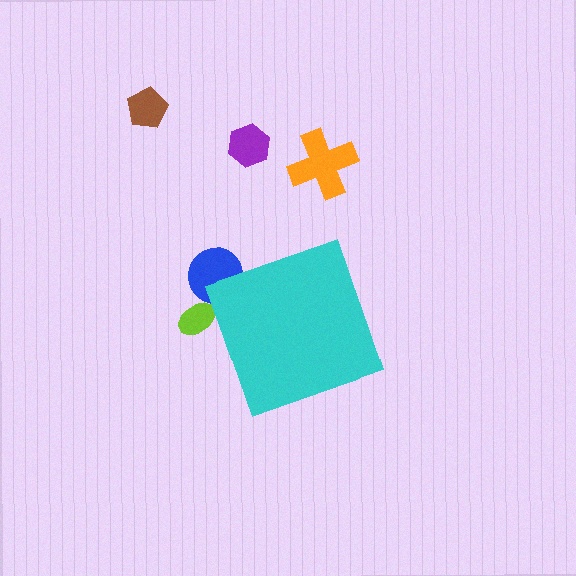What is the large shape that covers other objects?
A cyan diamond.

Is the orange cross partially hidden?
No, the orange cross is fully visible.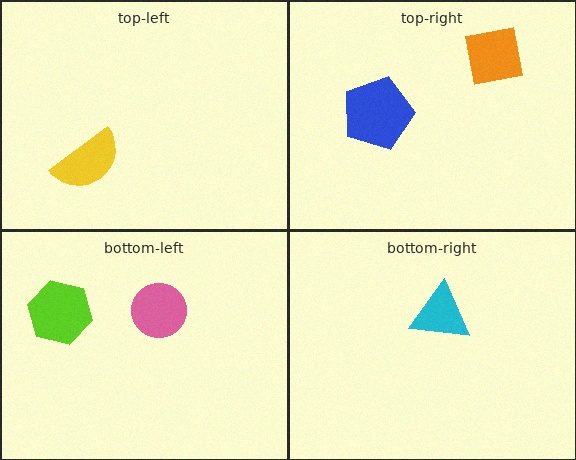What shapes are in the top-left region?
The yellow semicircle.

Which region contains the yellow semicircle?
The top-left region.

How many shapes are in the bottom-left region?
2.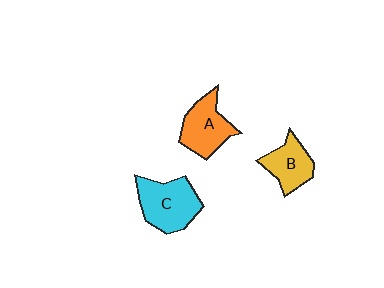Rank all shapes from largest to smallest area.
From largest to smallest: C (cyan), A (orange), B (yellow).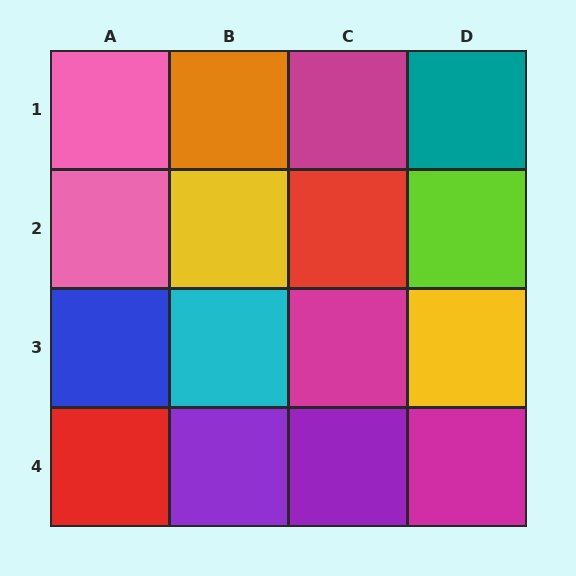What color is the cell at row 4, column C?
Purple.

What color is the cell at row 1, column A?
Pink.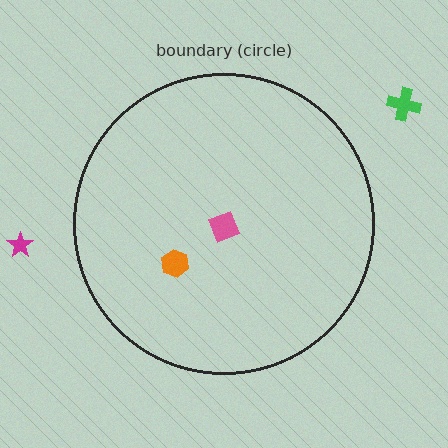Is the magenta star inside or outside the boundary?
Outside.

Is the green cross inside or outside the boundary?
Outside.